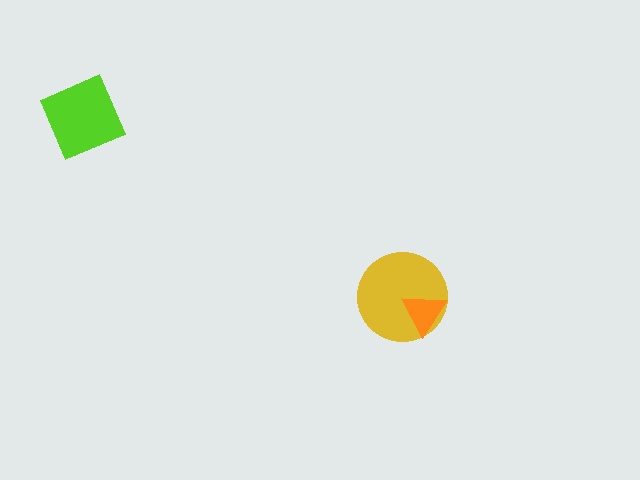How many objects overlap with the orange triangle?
1 object overlaps with the orange triangle.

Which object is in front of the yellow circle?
The orange triangle is in front of the yellow circle.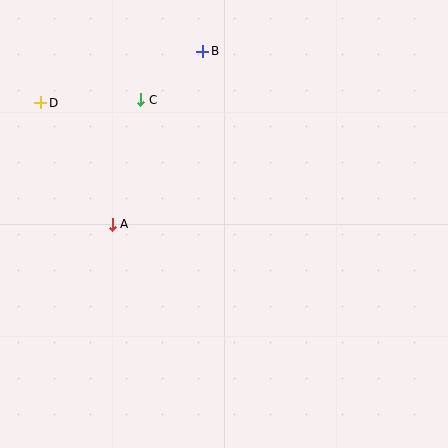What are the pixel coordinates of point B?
Point B is at (203, 52).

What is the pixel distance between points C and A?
The distance between C and A is 128 pixels.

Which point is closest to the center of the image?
Point A at (112, 224) is closest to the center.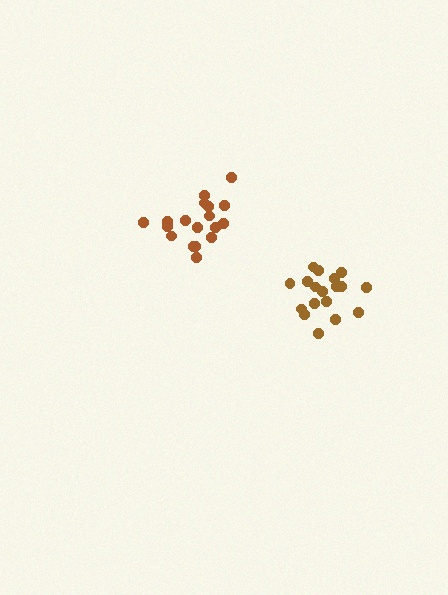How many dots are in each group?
Group 1: 18 dots, Group 2: 19 dots (37 total).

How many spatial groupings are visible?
There are 2 spatial groupings.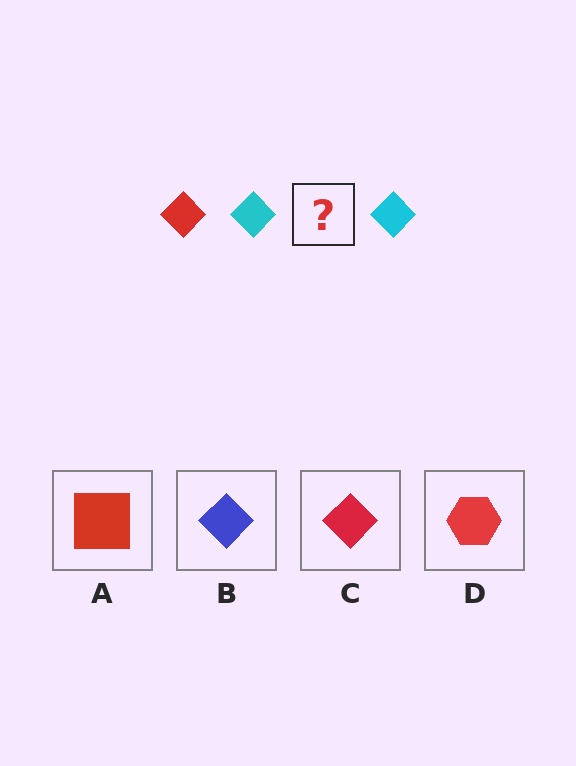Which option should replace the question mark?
Option C.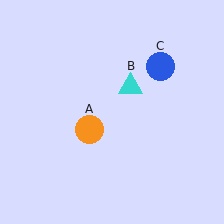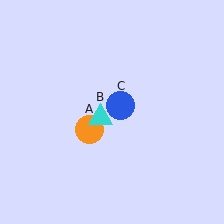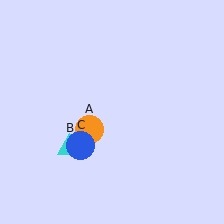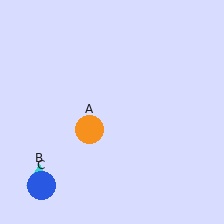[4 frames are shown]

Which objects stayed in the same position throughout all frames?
Orange circle (object A) remained stationary.